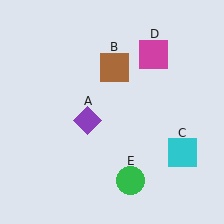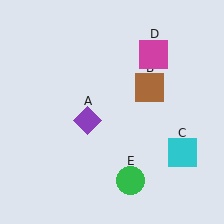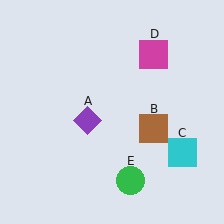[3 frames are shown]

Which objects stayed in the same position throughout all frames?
Purple diamond (object A) and cyan square (object C) and magenta square (object D) and green circle (object E) remained stationary.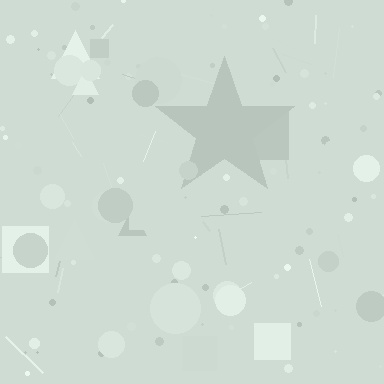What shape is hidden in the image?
A star is hidden in the image.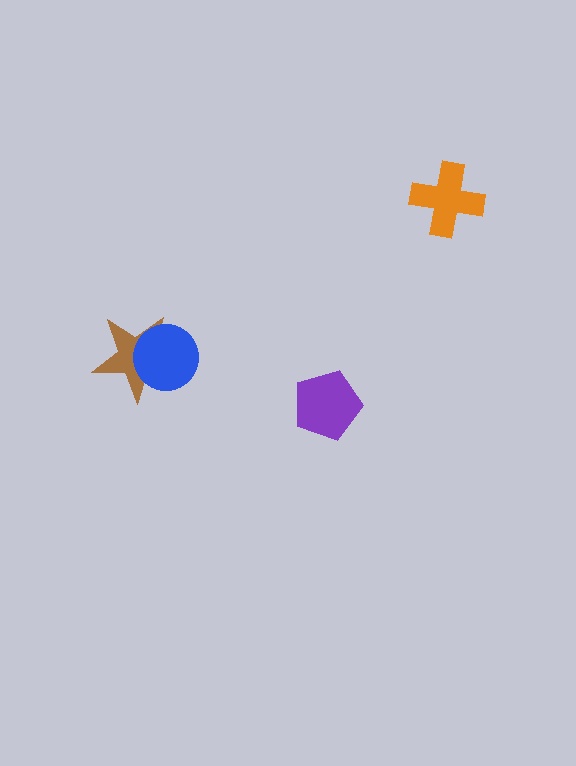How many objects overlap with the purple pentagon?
0 objects overlap with the purple pentagon.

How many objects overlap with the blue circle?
1 object overlaps with the blue circle.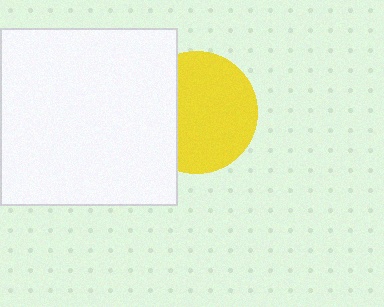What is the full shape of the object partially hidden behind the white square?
The partially hidden object is a yellow circle.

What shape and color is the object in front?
The object in front is a white square.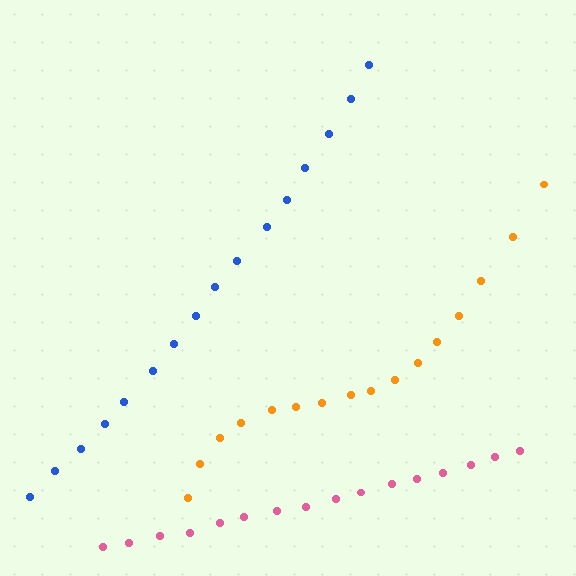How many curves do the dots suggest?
There are 3 distinct paths.